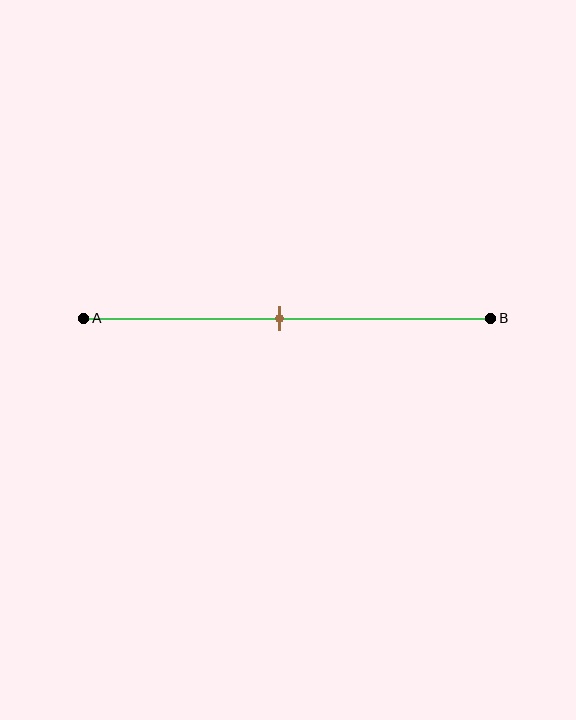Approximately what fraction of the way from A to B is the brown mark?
The brown mark is approximately 50% of the way from A to B.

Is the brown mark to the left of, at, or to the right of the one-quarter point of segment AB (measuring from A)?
The brown mark is to the right of the one-quarter point of segment AB.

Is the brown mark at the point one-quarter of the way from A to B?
No, the mark is at about 50% from A, not at the 25% one-quarter point.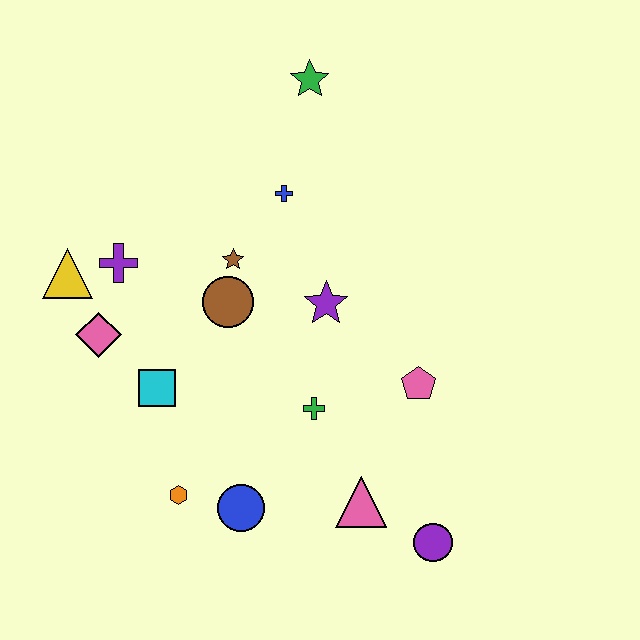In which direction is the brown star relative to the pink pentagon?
The brown star is to the left of the pink pentagon.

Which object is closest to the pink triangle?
The purple circle is closest to the pink triangle.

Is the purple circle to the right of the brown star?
Yes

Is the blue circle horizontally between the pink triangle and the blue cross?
No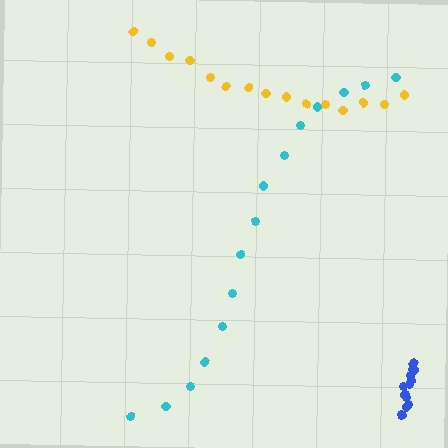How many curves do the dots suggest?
There are 3 distinct paths.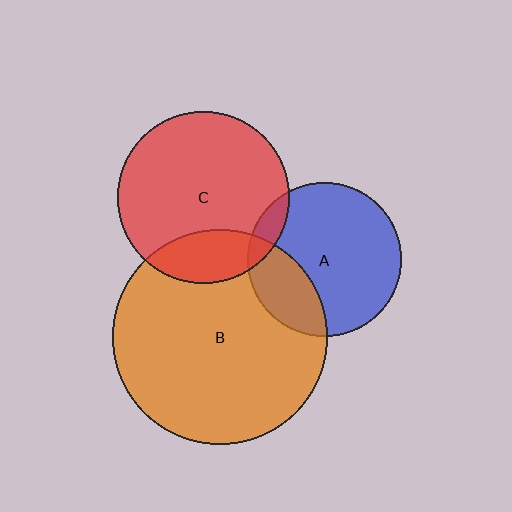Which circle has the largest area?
Circle B (orange).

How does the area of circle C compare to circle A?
Approximately 1.2 times.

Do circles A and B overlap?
Yes.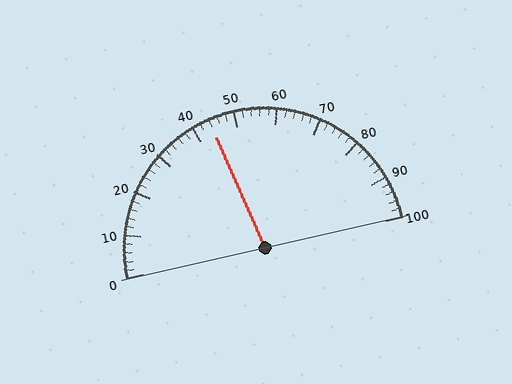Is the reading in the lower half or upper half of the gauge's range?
The reading is in the lower half of the range (0 to 100).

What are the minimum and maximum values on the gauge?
The gauge ranges from 0 to 100.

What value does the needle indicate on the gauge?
The needle indicates approximately 44.